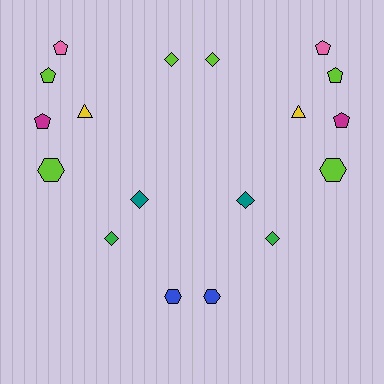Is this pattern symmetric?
Yes, this pattern has bilateral (reflection) symmetry.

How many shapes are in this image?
There are 18 shapes in this image.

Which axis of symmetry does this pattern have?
The pattern has a vertical axis of symmetry running through the center of the image.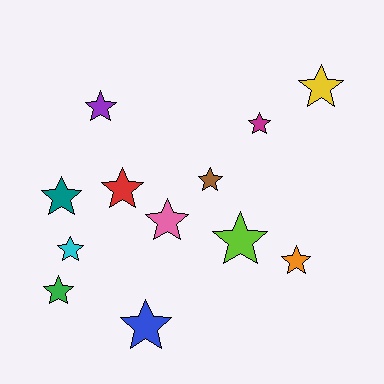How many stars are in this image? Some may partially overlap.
There are 12 stars.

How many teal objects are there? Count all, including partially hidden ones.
There is 1 teal object.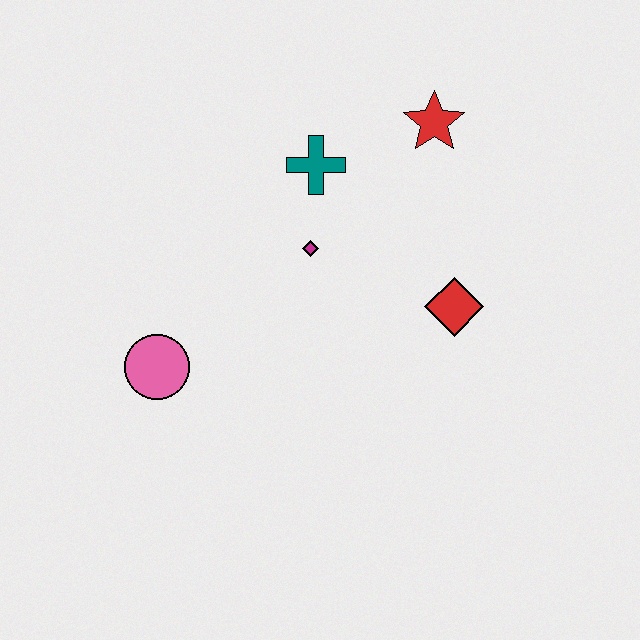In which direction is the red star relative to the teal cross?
The red star is to the right of the teal cross.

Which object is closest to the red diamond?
The magenta diamond is closest to the red diamond.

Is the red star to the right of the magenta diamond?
Yes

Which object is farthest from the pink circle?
The red star is farthest from the pink circle.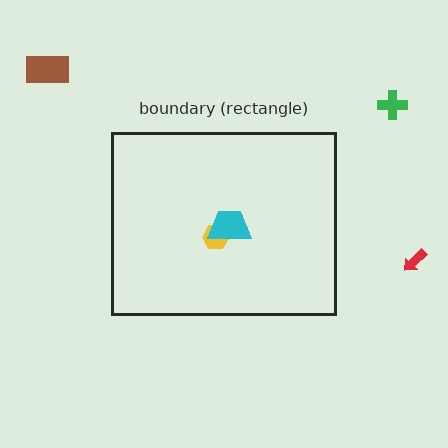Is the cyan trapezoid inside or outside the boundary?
Inside.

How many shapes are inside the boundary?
2 inside, 3 outside.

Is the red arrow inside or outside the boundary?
Outside.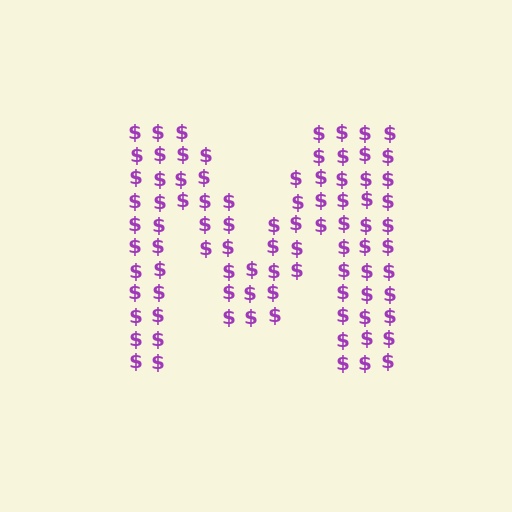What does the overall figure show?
The overall figure shows the letter M.